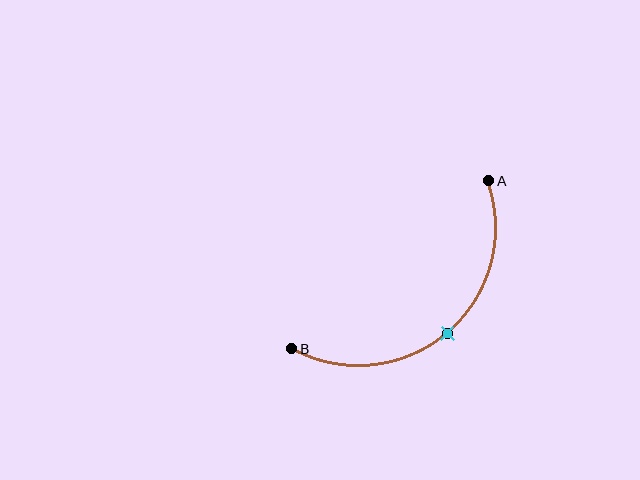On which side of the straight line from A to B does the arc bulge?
The arc bulges below and to the right of the straight line connecting A and B.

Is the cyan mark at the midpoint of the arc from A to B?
Yes. The cyan mark lies on the arc at equal arc-length from both A and B — it is the arc midpoint.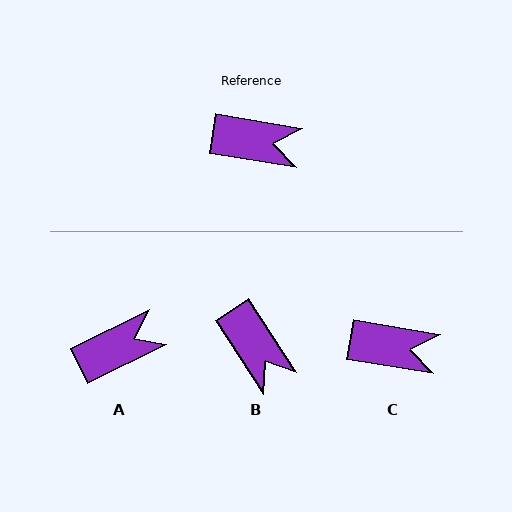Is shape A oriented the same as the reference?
No, it is off by about 36 degrees.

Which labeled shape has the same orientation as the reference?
C.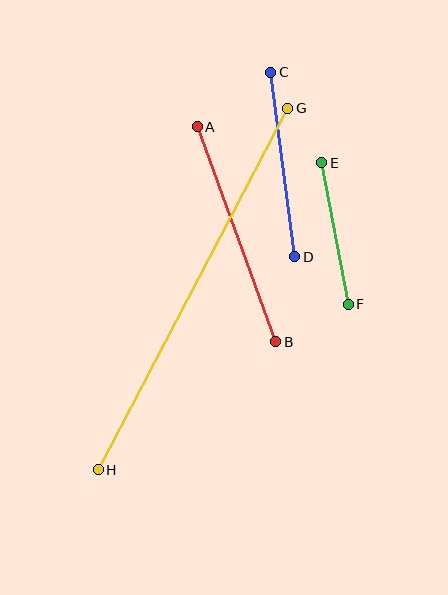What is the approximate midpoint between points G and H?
The midpoint is at approximately (193, 289) pixels.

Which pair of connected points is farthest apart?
Points G and H are farthest apart.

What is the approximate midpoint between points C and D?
The midpoint is at approximately (283, 164) pixels.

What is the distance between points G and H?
The distance is approximately 408 pixels.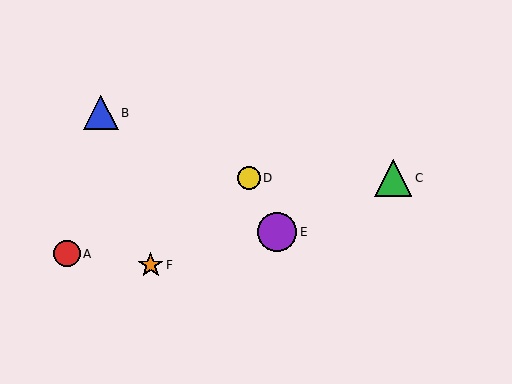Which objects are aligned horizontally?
Objects C, D are aligned horizontally.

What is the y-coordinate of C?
Object C is at y≈178.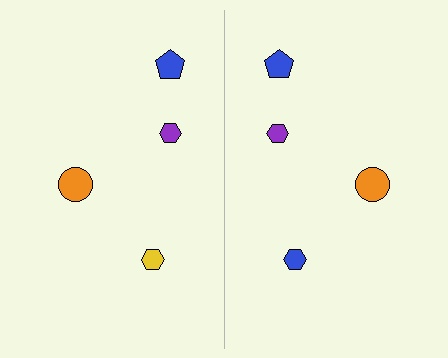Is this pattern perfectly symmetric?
No, the pattern is not perfectly symmetric. The blue hexagon on the right side breaks the symmetry — its mirror counterpart is yellow.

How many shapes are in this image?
There are 8 shapes in this image.